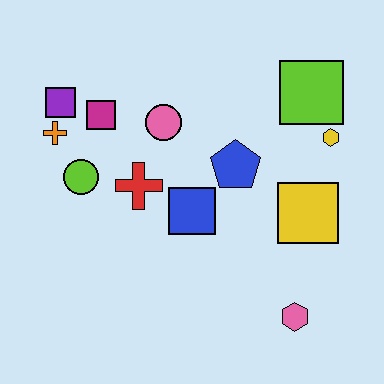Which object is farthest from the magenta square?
The pink hexagon is farthest from the magenta square.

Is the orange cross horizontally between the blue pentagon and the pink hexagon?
No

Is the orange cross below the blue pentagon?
No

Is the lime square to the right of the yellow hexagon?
No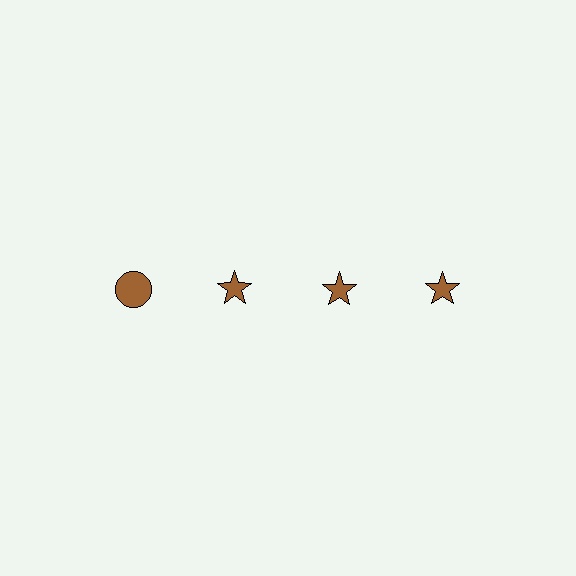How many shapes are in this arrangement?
There are 4 shapes arranged in a grid pattern.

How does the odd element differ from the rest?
It has a different shape: circle instead of star.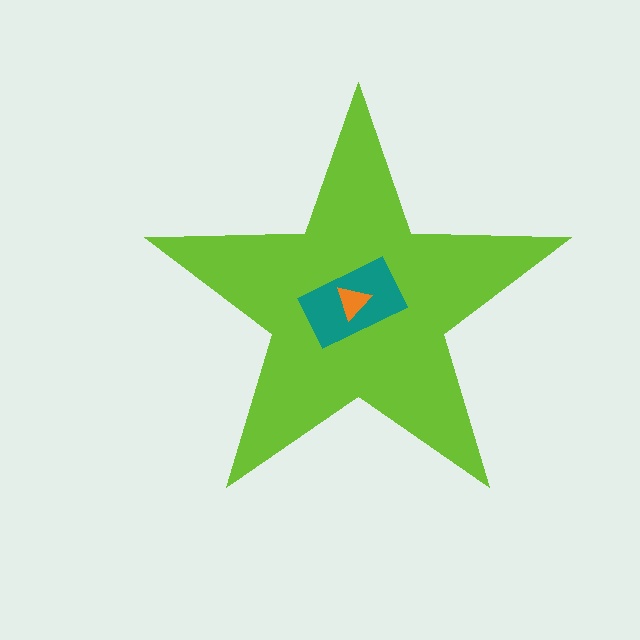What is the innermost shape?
The orange triangle.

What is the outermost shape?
The lime star.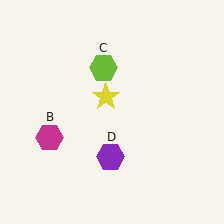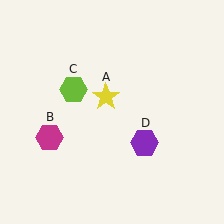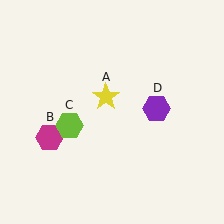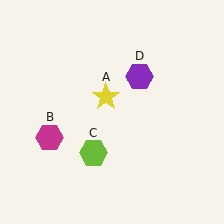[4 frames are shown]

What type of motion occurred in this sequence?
The lime hexagon (object C), purple hexagon (object D) rotated counterclockwise around the center of the scene.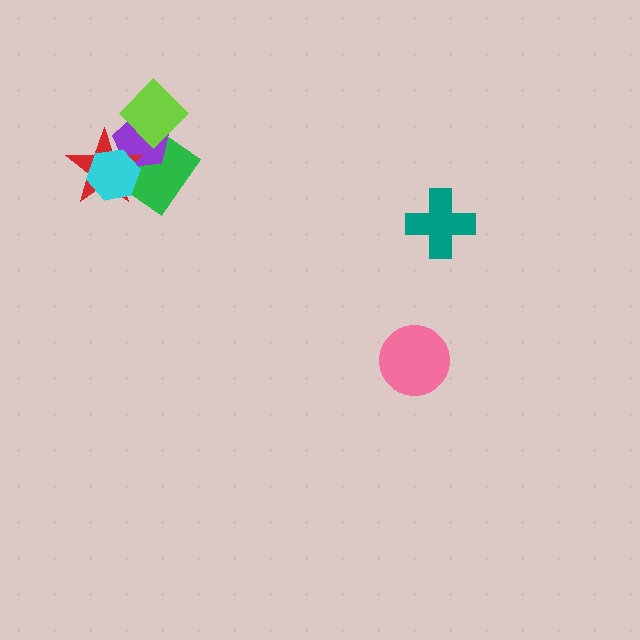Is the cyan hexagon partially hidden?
No, no other shape covers it.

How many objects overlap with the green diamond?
4 objects overlap with the green diamond.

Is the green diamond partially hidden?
Yes, it is partially covered by another shape.